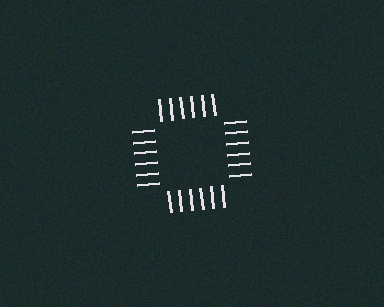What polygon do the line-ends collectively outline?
An illusory square — the line segments terminate on its edges but no continuous stroke is drawn.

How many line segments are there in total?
24 — 6 along each of the 4 edges.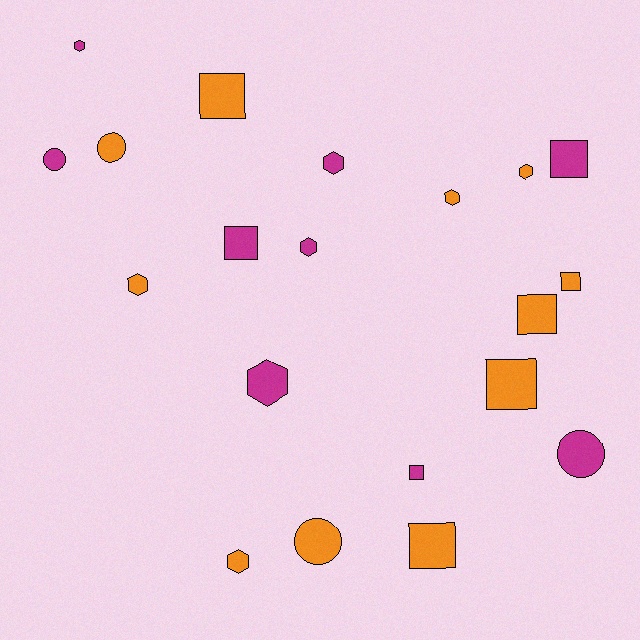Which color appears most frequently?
Orange, with 11 objects.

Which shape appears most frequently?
Hexagon, with 8 objects.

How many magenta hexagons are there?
There are 4 magenta hexagons.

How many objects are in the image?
There are 20 objects.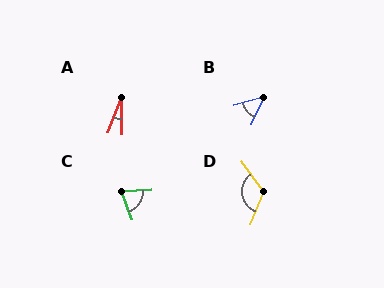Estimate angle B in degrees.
Approximately 49 degrees.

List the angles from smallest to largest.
A (22°), B (49°), C (74°), D (122°).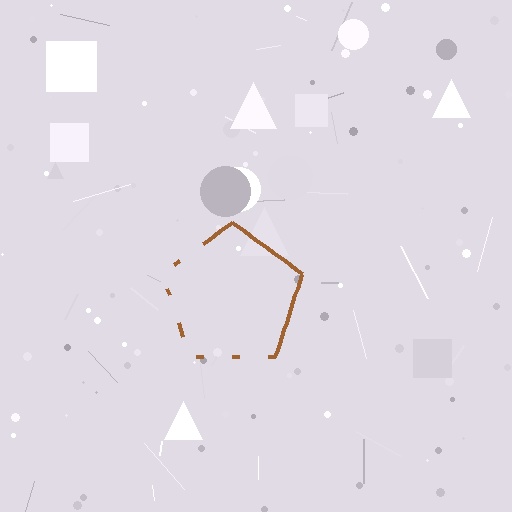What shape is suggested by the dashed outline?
The dashed outline suggests a pentagon.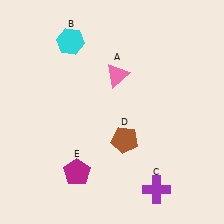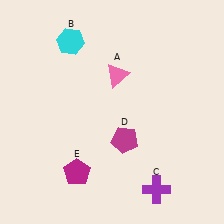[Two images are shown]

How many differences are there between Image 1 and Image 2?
There is 1 difference between the two images.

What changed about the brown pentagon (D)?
In Image 1, D is brown. In Image 2, it changed to magenta.